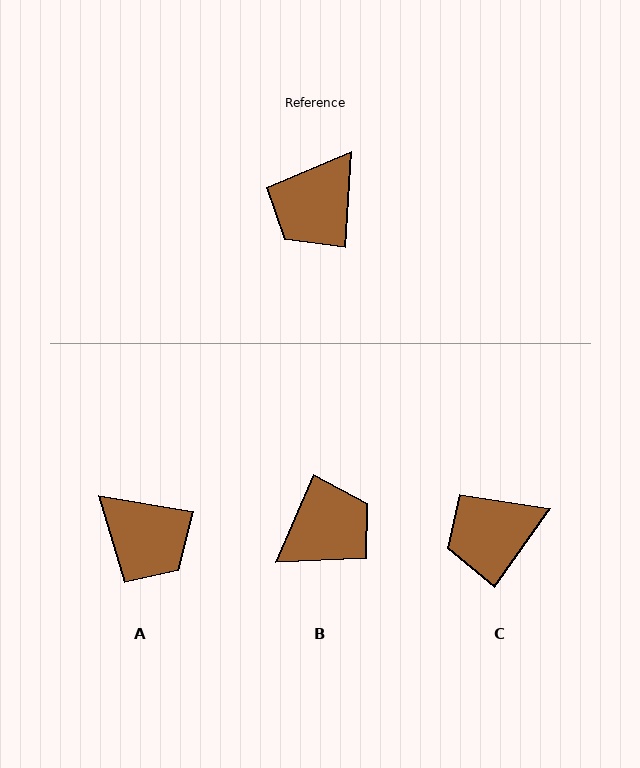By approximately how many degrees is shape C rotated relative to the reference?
Approximately 32 degrees clockwise.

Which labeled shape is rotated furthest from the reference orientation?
B, about 160 degrees away.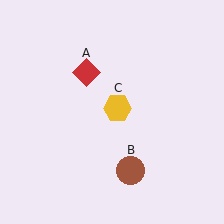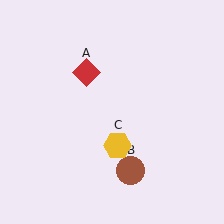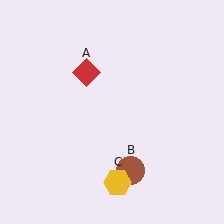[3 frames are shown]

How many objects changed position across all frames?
1 object changed position: yellow hexagon (object C).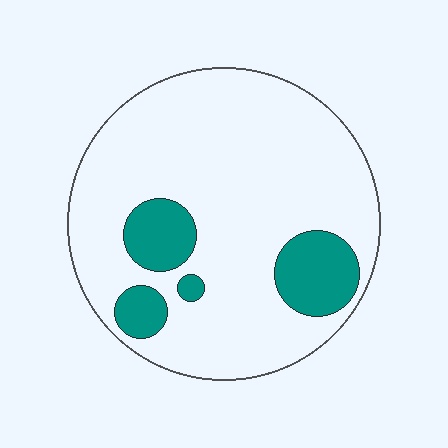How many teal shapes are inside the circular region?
4.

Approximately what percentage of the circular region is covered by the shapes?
Approximately 15%.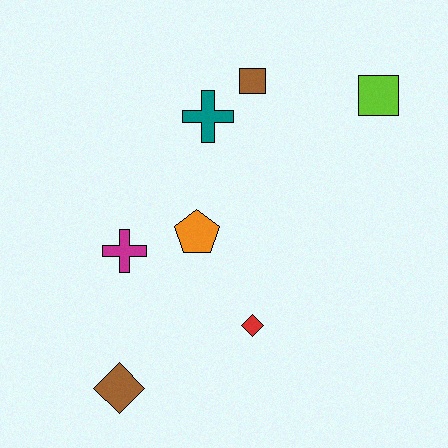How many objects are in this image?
There are 7 objects.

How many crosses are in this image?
There are 2 crosses.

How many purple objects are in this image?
There are no purple objects.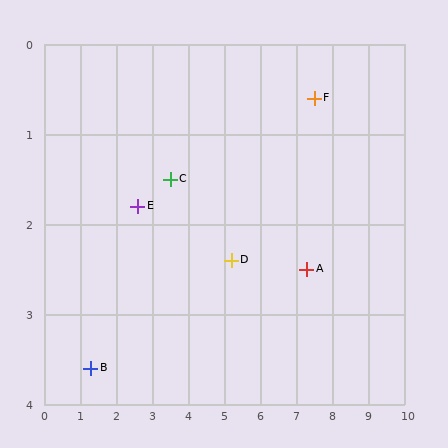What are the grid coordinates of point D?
Point D is at approximately (5.2, 2.4).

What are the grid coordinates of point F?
Point F is at approximately (7.5, 0.6).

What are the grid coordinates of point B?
Point B is at approximately (1.3, 3.6).